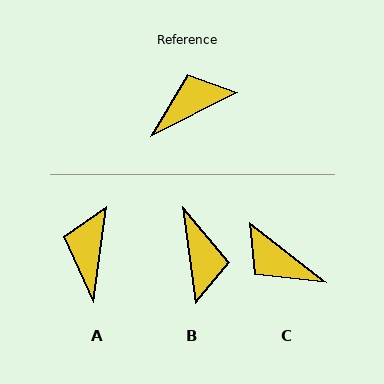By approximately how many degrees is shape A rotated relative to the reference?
Approximately 55 degrees counter-clockwise.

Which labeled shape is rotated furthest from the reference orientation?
C, about 115 degrees away.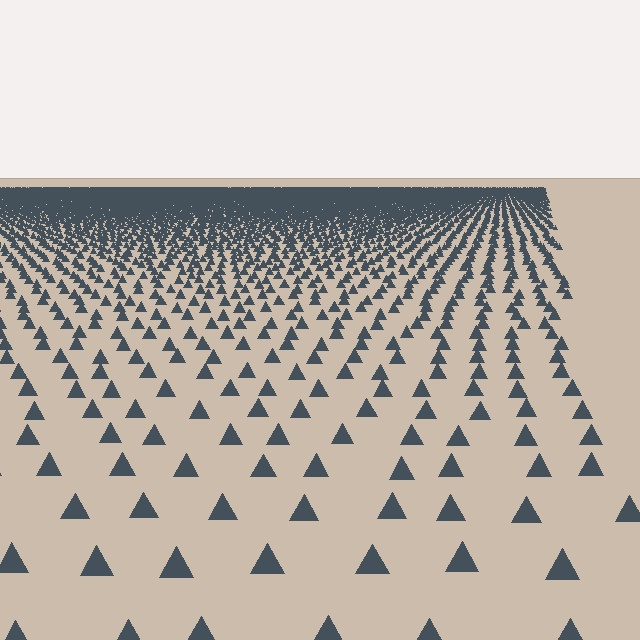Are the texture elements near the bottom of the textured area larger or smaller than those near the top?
Larger. Near the bottom, elements are closer to the viewer and appear at a bigger on-screen size.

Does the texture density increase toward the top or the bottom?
Density increases toward the top.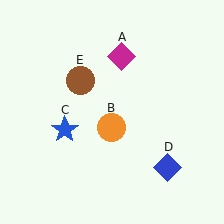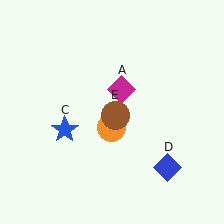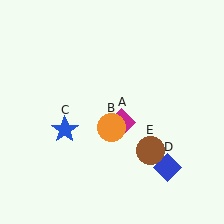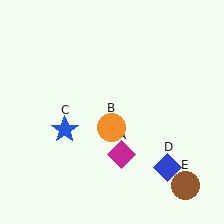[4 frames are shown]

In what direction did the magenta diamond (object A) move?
The magenta diamond (object A) moved down.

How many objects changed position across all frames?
2 objects changed position: magenta diamond (object A), brown circle (object E).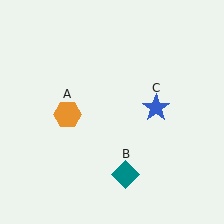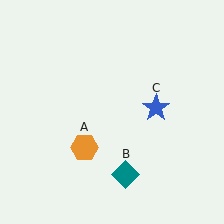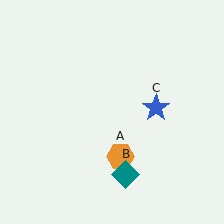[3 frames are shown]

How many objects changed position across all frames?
1 object changed position: orange hexagon (object A).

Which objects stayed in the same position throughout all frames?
Teal diamond (object B) and blue star (object C) remained stationary.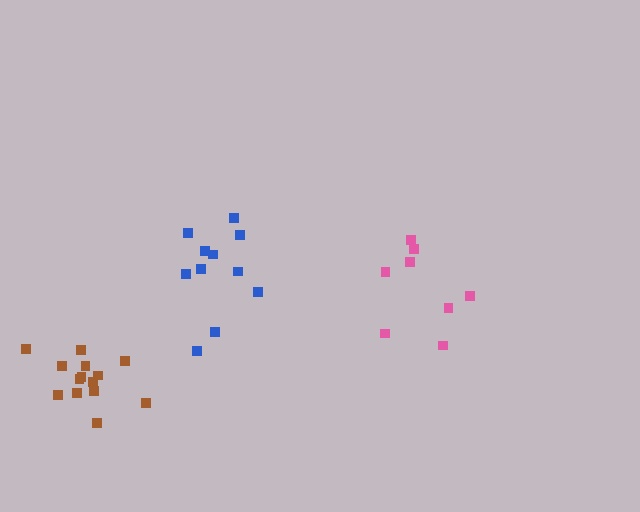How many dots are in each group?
Group 1: 14 dots, Group 2: 11 dots, Group 3: 8 dots (33 total).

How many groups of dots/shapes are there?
There are 3 groups.